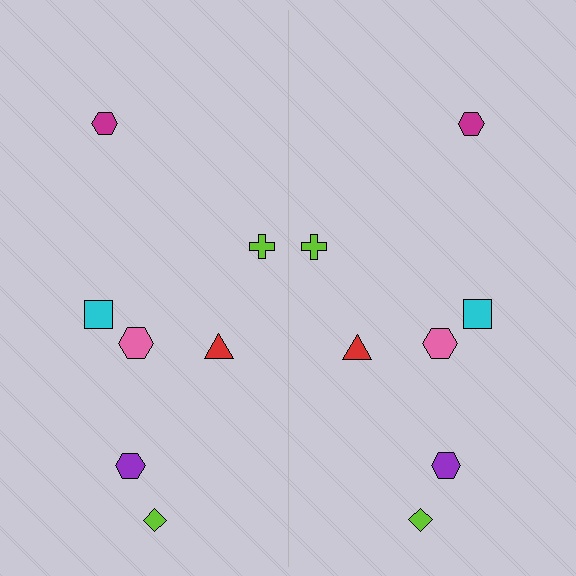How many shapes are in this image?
There are 14 shapes in this image.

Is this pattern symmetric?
Yes, this pattern has bilateral (reflection) symmetry.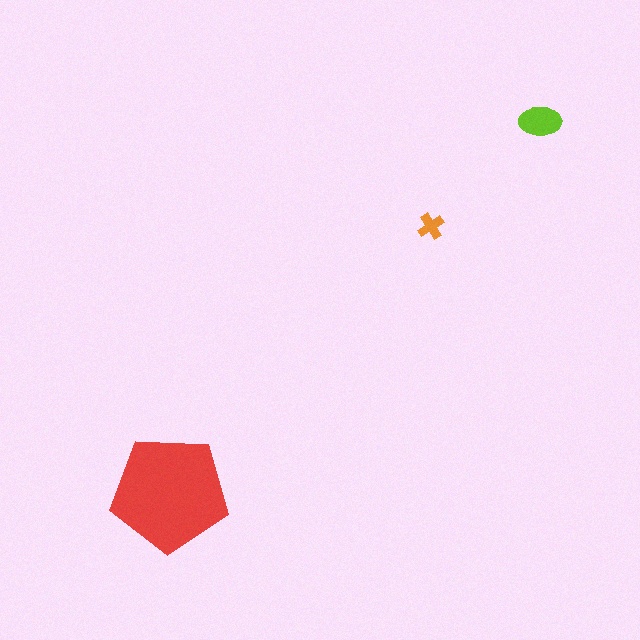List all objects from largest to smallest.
The red pentagon, the lime ellipse, the orange cross.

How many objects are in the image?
There are 3 objects in the image.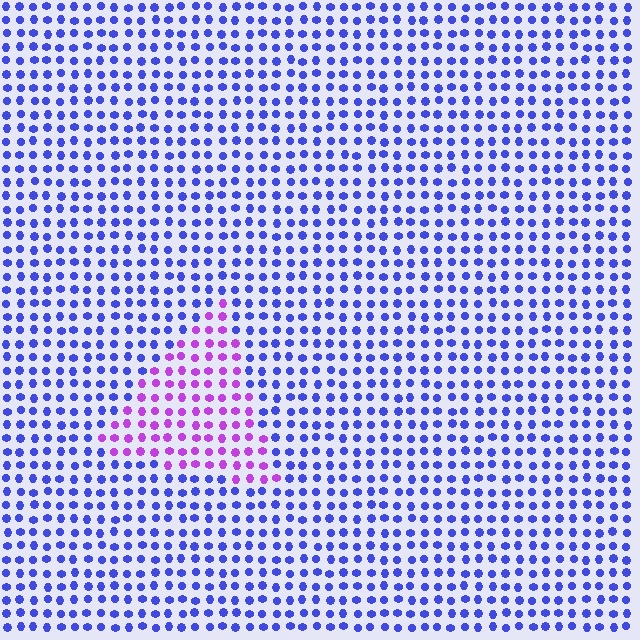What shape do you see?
I see a triangle.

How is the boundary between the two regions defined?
The boundary is defined purely by a slight shift in hue (about 53 degrees). Spacing, size, and orientation are identical on both sides.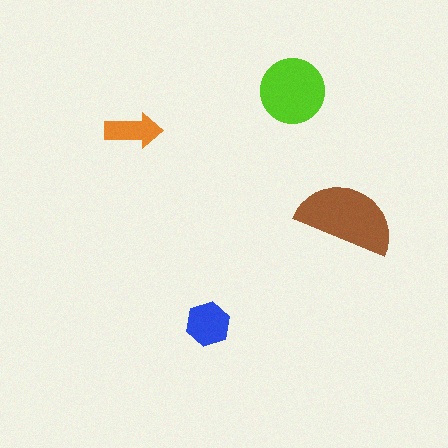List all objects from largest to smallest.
The brown semicircle, the lime circle, the blue hexagon, the orange arrow.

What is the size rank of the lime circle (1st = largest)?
2nd.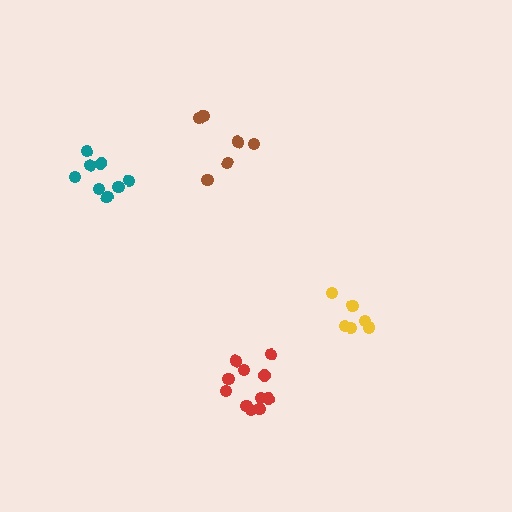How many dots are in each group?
Group 1: 8 dots, Group 2: 6 dots, Group 3: 6 dots, Group 4: 11 dots (31 total).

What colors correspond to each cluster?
The clusters are colored: teal, yellow, brown, red.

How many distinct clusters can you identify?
There are 4 distinct clusters.